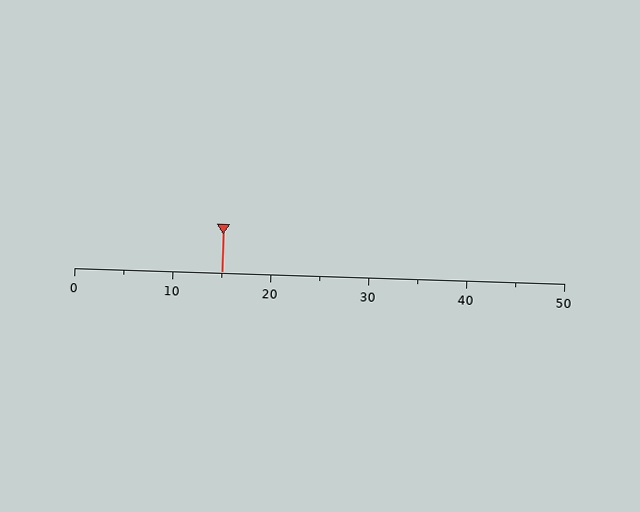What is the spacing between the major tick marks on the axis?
The major ticks are spaced 10 apart.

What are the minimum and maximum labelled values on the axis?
The axis runs from 0 to 50.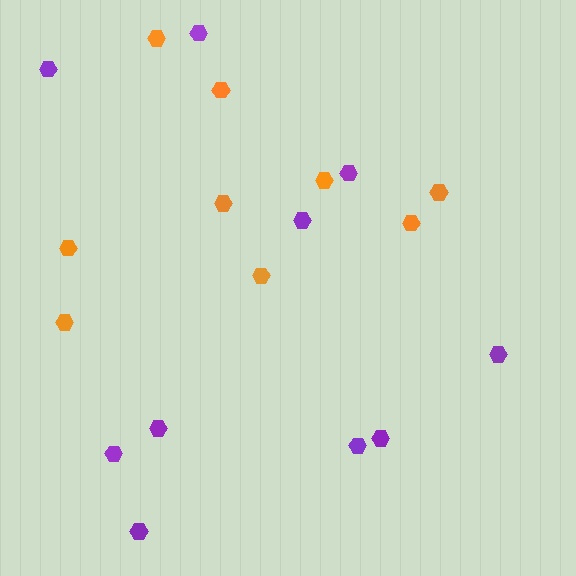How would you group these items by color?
There are 2 groups: one group of purple hexagons (10) and one group of orange hexagons (9).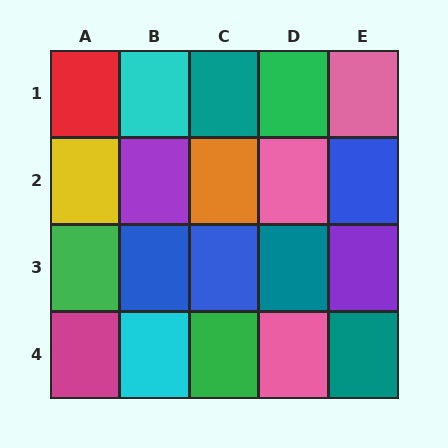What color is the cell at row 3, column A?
Green.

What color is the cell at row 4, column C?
Green.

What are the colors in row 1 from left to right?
Red, cyan, teal, green, pink.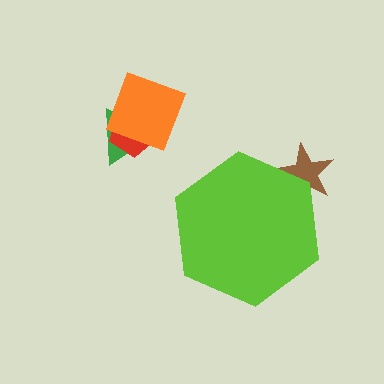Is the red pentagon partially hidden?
No, the red pentagon is fully visible.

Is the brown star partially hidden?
Yes, the brown star is partially hidden behind the lime hexagon.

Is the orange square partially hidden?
No, the orange square is fully visible.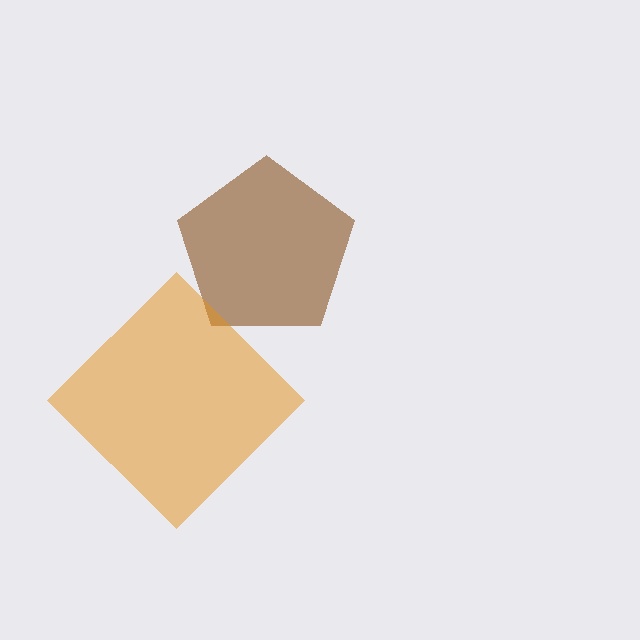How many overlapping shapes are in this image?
There are 2 overlapping shapes in the image.